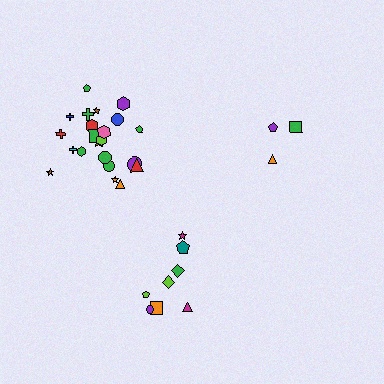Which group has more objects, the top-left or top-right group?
The top-left group.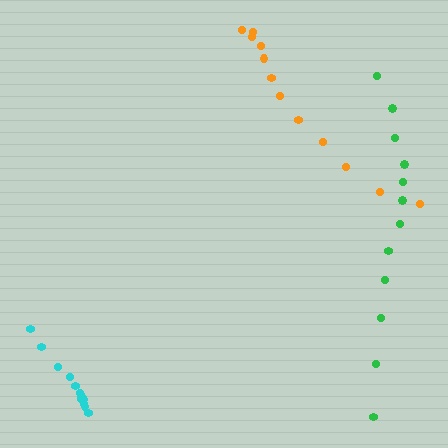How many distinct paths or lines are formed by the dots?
There are 3 distinct paths.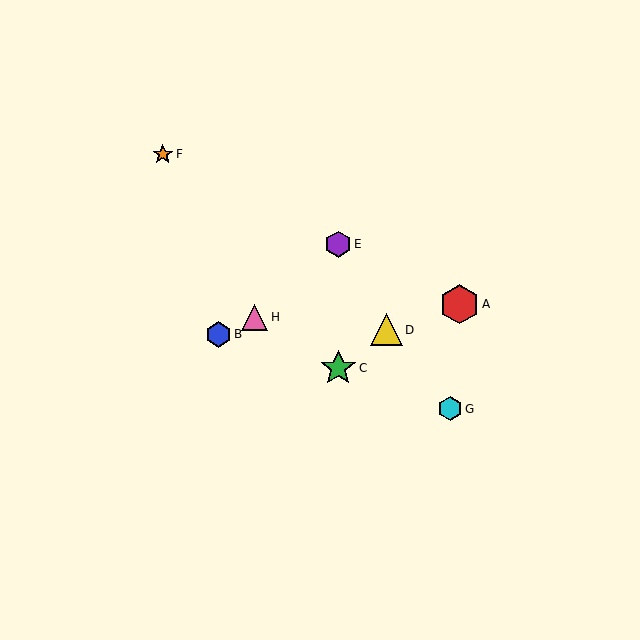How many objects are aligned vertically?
2 objects (C, E) are aligned vertically.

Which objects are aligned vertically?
Objects C, E are aligned vertically.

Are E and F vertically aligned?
No, E is at x≈338 and F is at x≈163.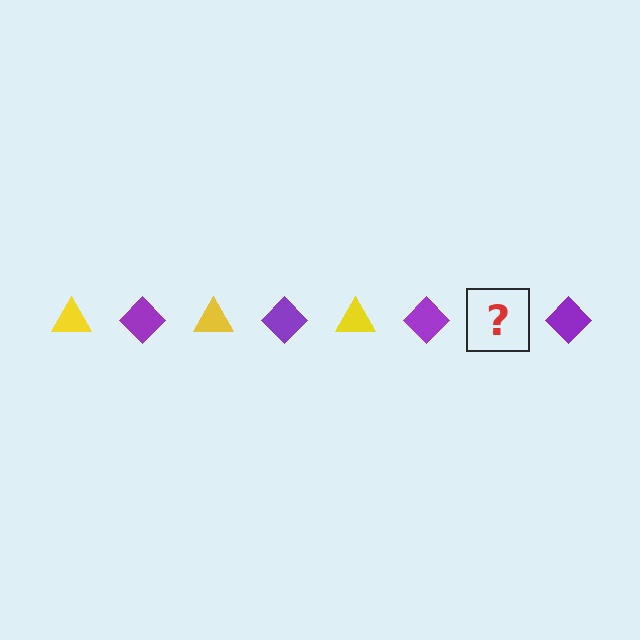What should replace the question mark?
The question mark should be replaced with a yellow triangle.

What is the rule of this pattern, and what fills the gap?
The rule is that the pattern alternates between yellow triangle and purple diamond. The gap should be filled with a yellow triangle.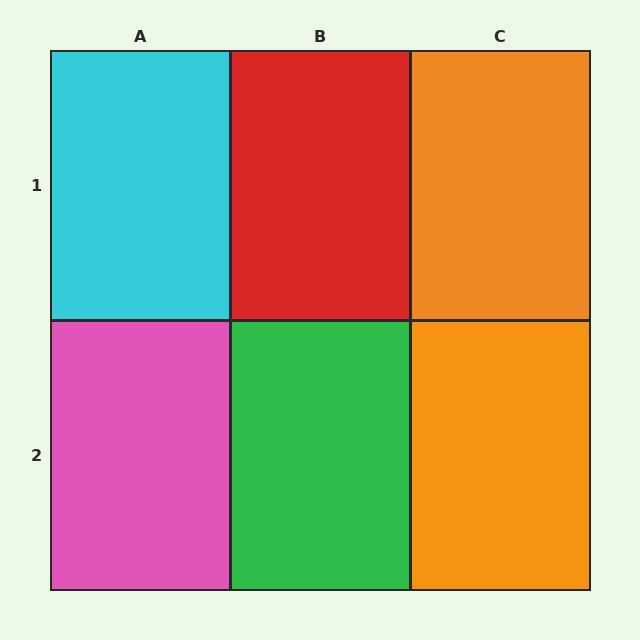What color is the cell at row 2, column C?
Orange.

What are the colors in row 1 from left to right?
Cyan, red, orange.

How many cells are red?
1 cell is red.